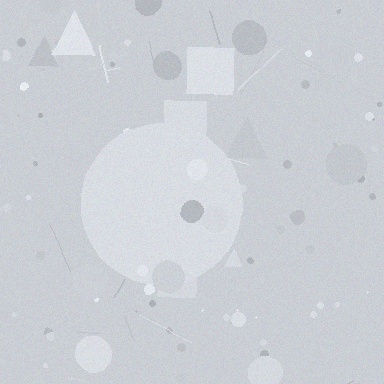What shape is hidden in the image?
A circle is hidden in the image.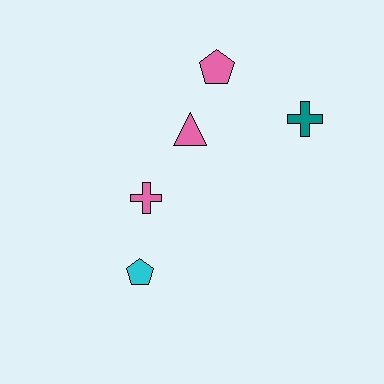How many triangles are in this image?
There is 1 triangle.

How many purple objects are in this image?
There are no purple objects.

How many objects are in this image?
There are 5 objects.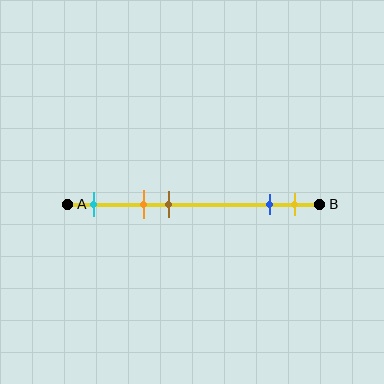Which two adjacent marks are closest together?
The blue and yellow marks are the closest adjacent pair.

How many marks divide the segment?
There are 5 marks dividing the segment.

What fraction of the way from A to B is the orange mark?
The orange mark is approximately 30% (0.3) of the way from A to B.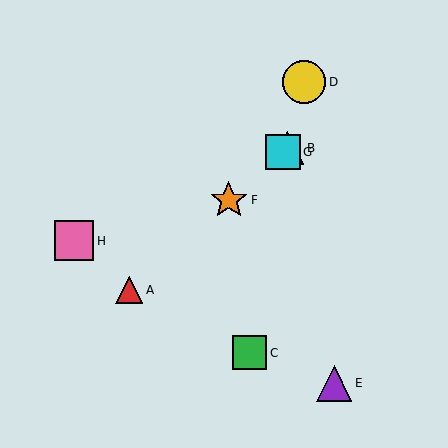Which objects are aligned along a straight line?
Objects A, B, F, G are aligned along a straight line.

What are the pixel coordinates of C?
Object C is at (250, 353).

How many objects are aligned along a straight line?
4 objects (A, B, F, G) are aligned along a straight line.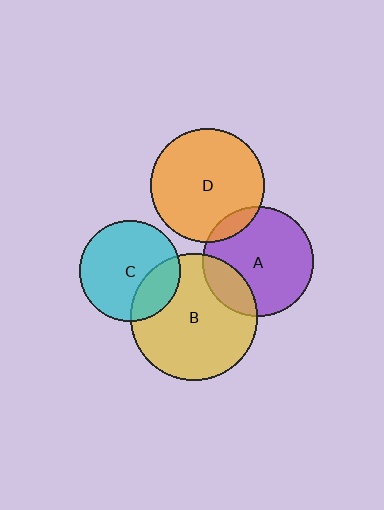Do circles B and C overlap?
Yes.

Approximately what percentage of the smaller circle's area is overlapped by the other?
Approximately 25%.